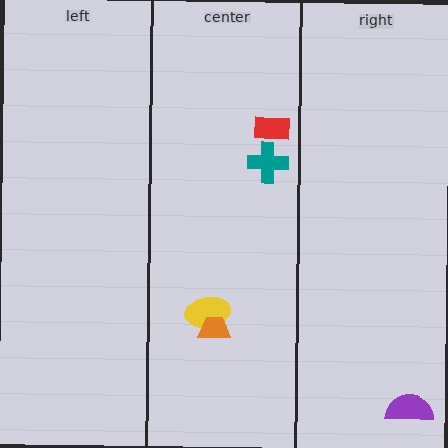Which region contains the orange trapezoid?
The center region.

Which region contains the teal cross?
The center region.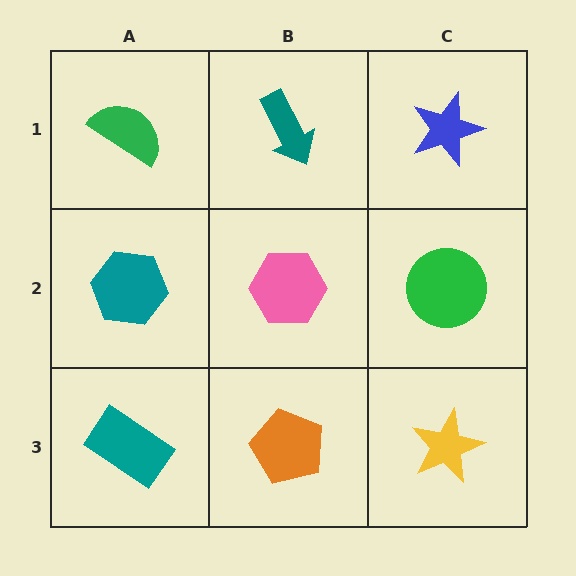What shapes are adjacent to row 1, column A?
A teal hexagon (row 2, column A), a teal arrow (row 1, column B).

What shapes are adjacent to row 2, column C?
A blue star (row 1, column C), a yellow star (row 3, column C), a pink hexagon (row 2, column B).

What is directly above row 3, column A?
A teal hexagon.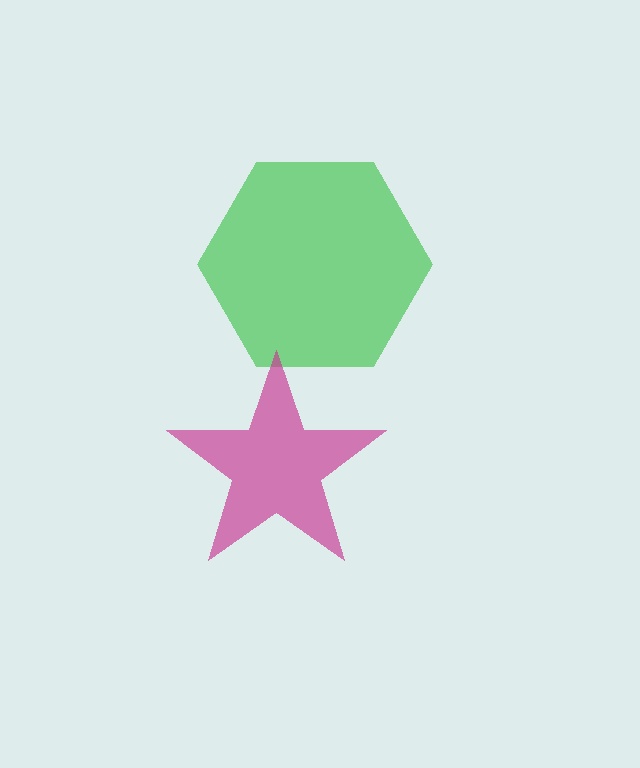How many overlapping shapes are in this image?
There are 2 overlapping shapes in the image.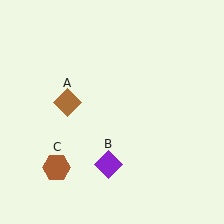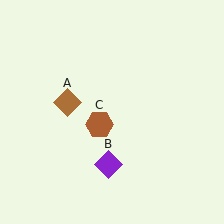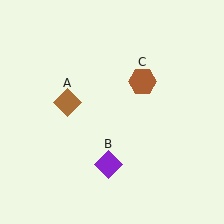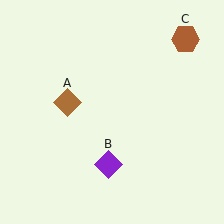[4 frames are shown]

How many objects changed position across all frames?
1 object changed position: brown hexagon (object C).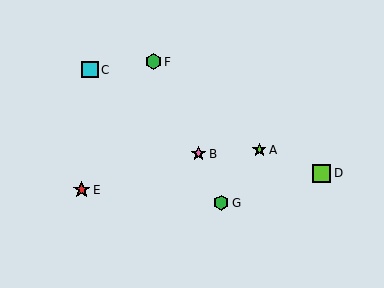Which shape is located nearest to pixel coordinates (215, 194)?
The green hexagon (labeled G) at (221, 203) is nearest to that location.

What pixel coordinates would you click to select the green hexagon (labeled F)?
Click at (153, 62) to select the green hexagon F.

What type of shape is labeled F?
Shape F is a green hexagon.